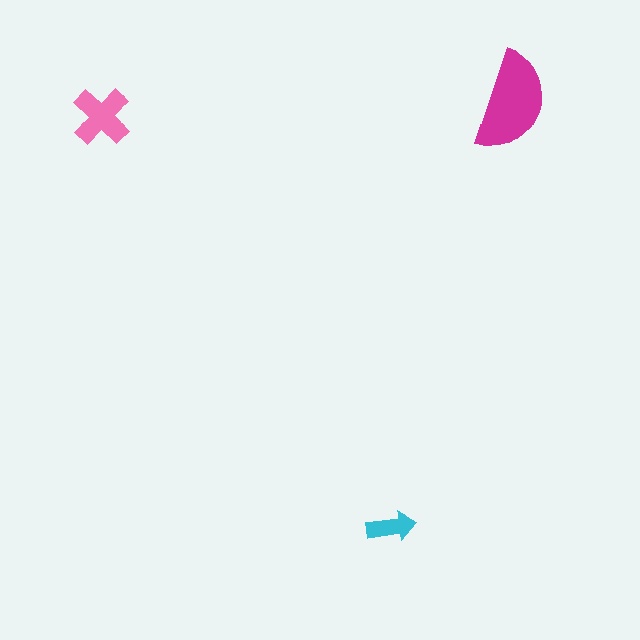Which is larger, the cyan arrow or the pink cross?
The pink cross.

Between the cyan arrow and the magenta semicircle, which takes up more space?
The magenta semicircle.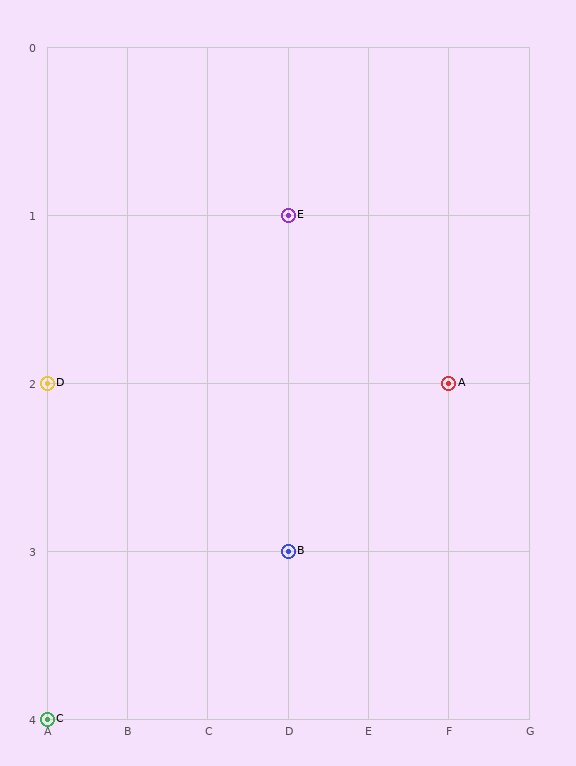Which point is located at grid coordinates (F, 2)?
Point A is at (F, 2).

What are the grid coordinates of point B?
Point B is at grid coordinates (D, 3).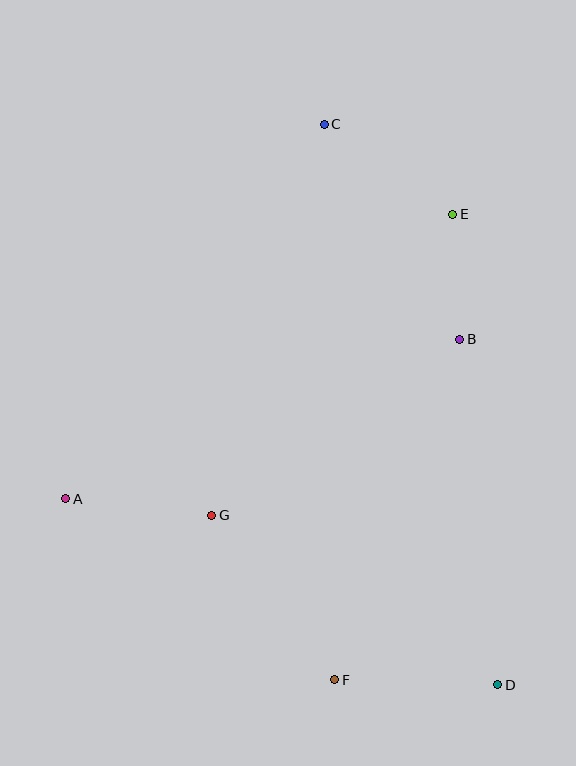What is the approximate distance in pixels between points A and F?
The distance between A and F is approximately 324 pixels.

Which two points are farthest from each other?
Points C and D are farthest from each other.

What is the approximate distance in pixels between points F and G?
The distance between F and G is approximately 205 pixels.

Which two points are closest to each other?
Points B and E are closest to each other.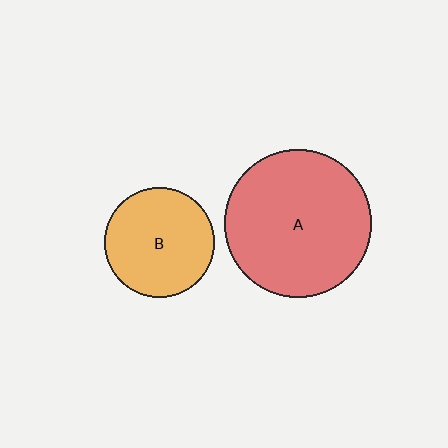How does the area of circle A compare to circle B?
Approximately 1.8 times.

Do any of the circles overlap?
No, none of the circles overlap.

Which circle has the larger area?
Circle A (red).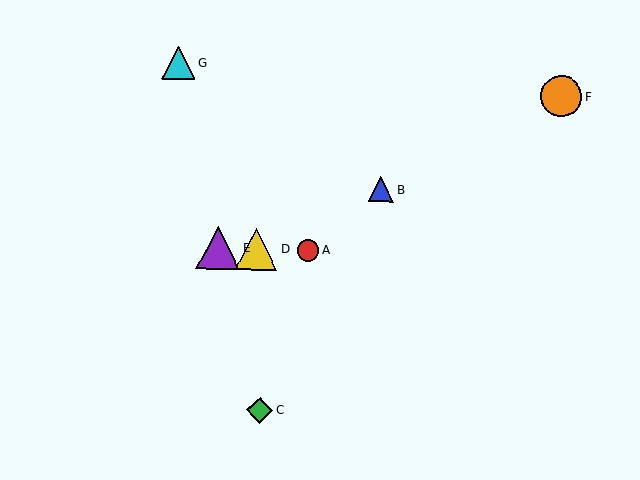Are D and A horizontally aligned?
Yes, both are at y≈249.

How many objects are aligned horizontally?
3 objects (A, D, E) are aligned horizontally.